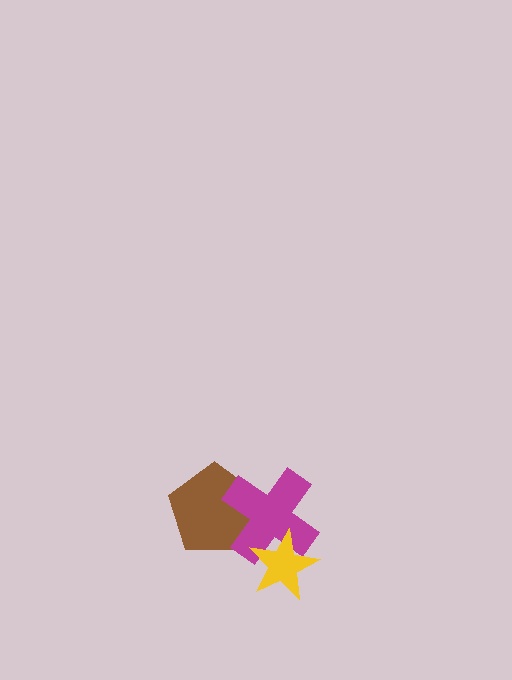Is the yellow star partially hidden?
No, no other shape covers it.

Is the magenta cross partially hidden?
Yes, it is partially covered by another shape.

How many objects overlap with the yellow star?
1 object overlaps with the yellow star.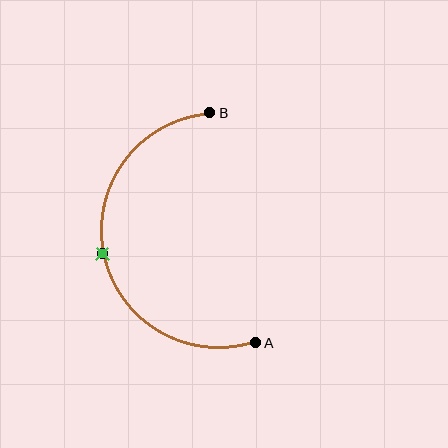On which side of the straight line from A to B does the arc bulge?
The arc bulges to the left of the straight line connecting A and B.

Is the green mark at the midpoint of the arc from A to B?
Yes. The green mark lies on the arc at equal arc-length from both A and B — it is the arc midpoint.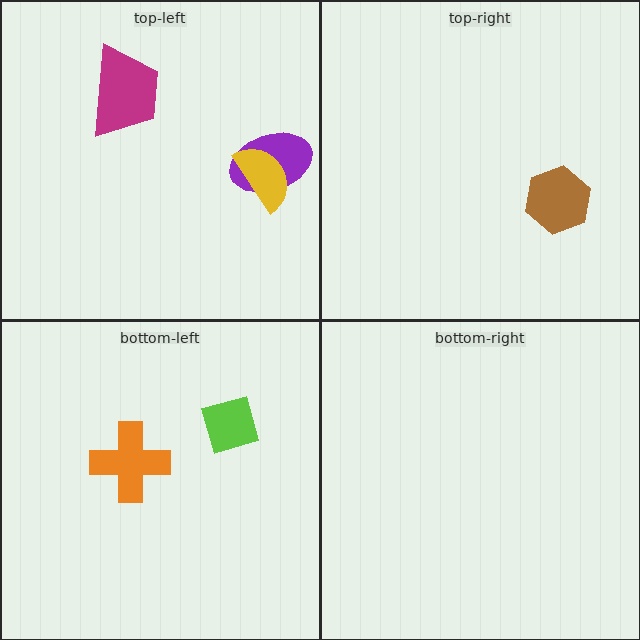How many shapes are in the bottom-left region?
2.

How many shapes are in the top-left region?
3.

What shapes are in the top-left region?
The magenta trapezoid, the purple ellipse, the yellow semicircle.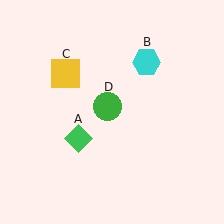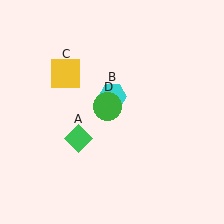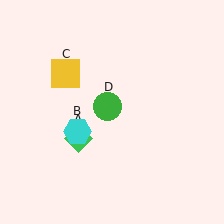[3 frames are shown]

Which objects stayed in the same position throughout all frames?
Green diamond (object A) and yellow square (object C) and green circle (object D) remained stationary.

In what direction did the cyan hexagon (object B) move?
The cyan hexagon (object B) moved down and to the left.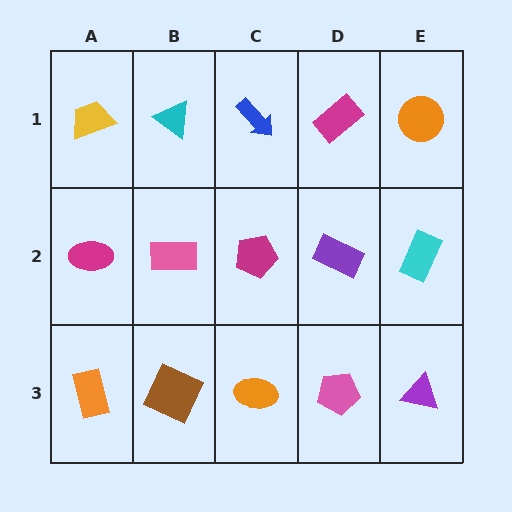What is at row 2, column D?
A purple rectangle.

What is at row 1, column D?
A magenta rectangle.